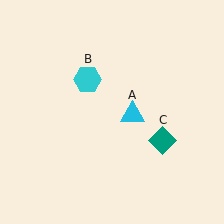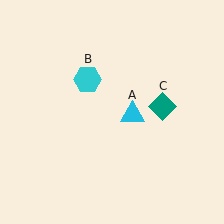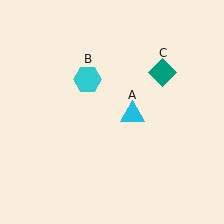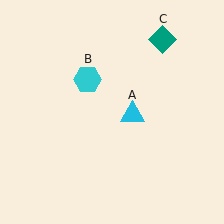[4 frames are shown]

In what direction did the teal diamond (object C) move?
The teal diamond (object C) moved up.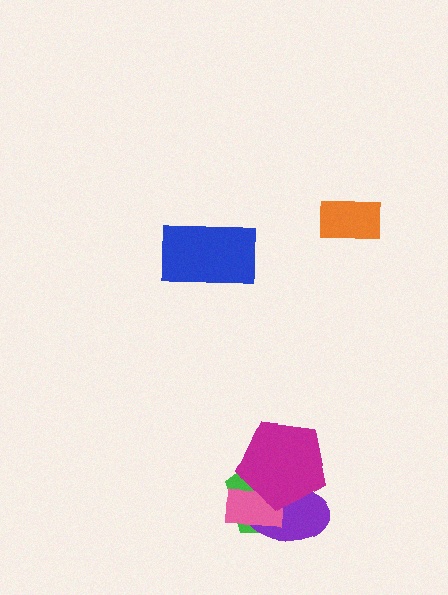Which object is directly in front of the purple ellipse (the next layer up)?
The pink rectangle is directly in front of the purple ellipse.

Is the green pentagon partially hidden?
Yes, it is partially covered by another shape.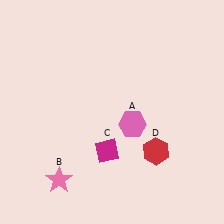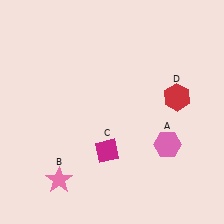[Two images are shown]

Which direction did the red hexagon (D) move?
The red hexagon (D) moved up.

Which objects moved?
The objects that moved are: the pink hexagon (A), the red hexagon (D).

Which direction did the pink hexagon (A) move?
The pink hexagon (A) moved right.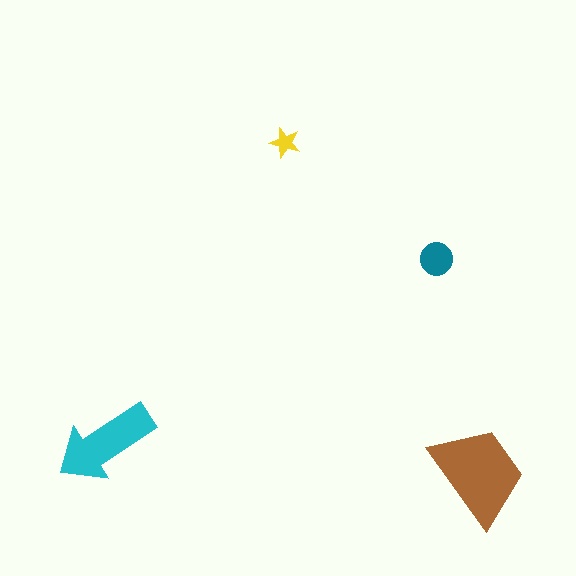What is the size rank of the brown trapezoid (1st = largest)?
1st.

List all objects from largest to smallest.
The brown trapezoid, the cyan arrow, the teal circle, the yellow star.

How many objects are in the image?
There are 4 objects in the image.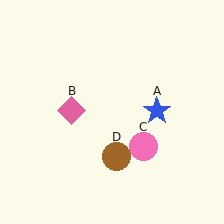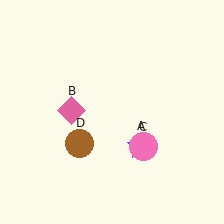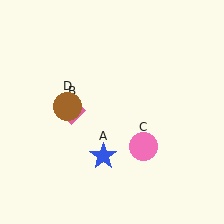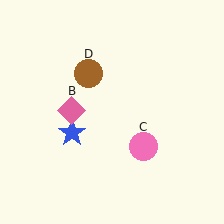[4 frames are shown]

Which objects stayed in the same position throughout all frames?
Pink diamond (object B) and pink circle (object C) remained stationary.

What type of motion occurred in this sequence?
The blue star (object A), brown circle (object D) rotated clockwise around the center of the scene.